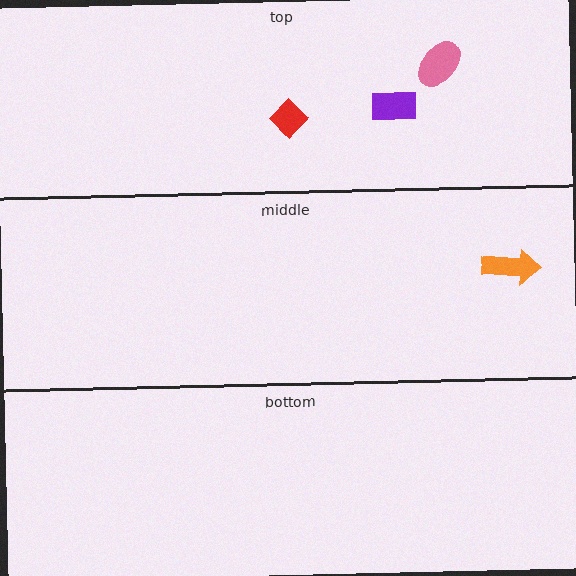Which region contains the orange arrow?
The middle region.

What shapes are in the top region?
The red diamond, the purple rectangle, the pink ellipse.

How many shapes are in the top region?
3.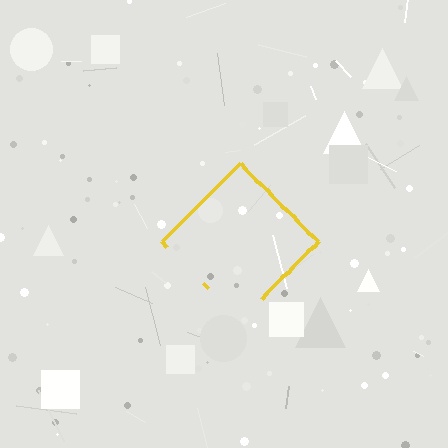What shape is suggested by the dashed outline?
The dashed outline suggests a diamond.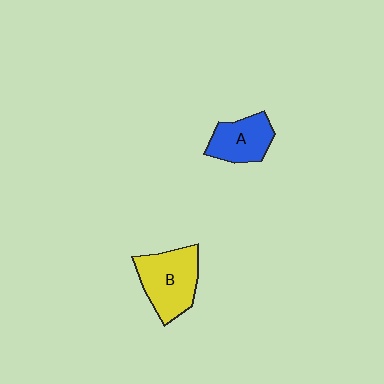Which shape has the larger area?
Shape B (yellow).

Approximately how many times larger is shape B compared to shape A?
Approximately 1.4 times.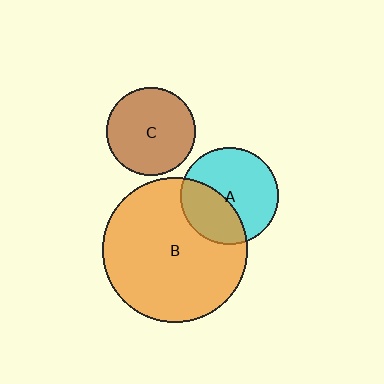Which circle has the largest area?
Circle B (orange).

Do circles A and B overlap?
Yes.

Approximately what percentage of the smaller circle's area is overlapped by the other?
Approximately 35%.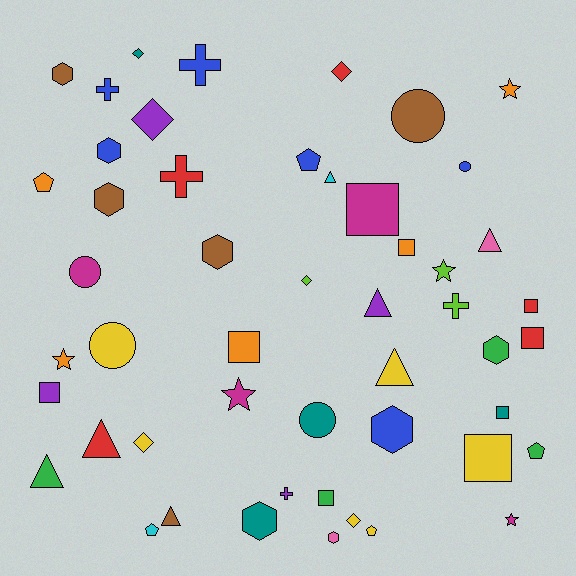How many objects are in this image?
There are 50 objects.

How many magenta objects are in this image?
There are 4 magenta objects.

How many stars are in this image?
There are 5 stars.